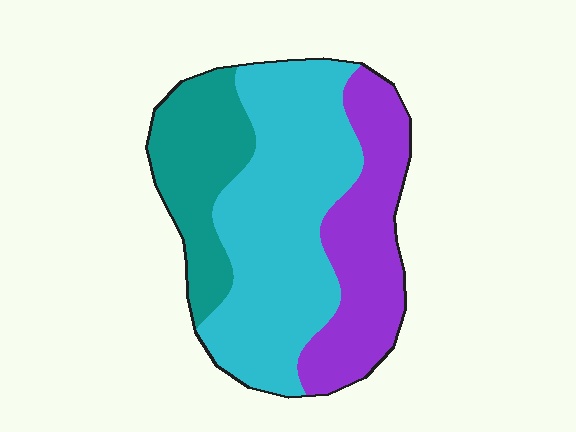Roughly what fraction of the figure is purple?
Purple covers around 30% of the figure.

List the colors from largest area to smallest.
From largest to smallest: cyan, purple, teal.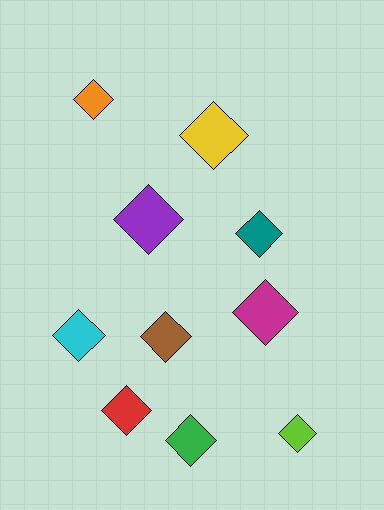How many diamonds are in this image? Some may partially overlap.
There are 10 diamonds.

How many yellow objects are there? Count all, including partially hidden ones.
There is 1 yellow object.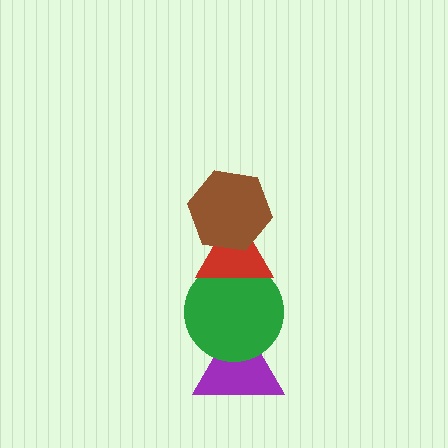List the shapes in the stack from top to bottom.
From top to bottom: the brown hexagon, the red triangle, the green circle, the purple triangle.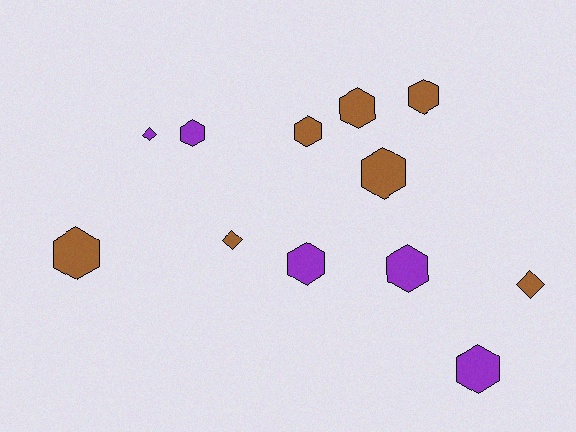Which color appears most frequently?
Brown, with 7 objects.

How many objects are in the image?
There are 12 objects.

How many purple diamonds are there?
There is 1 purple diamond.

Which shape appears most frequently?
Hexagon, with 9 objects.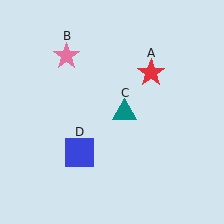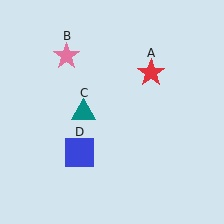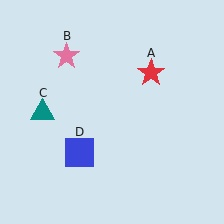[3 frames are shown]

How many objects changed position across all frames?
1 object changed position: teal triangle (object C).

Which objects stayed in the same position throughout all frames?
Red star (object A) and pink star (object B) and blue square (object D) remained stationary.